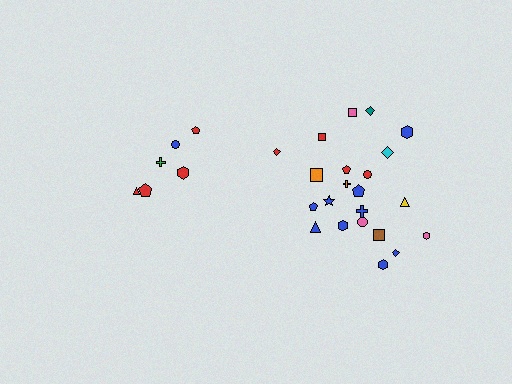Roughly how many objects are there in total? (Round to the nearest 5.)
Roughly 30 objects in total.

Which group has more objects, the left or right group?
The right group.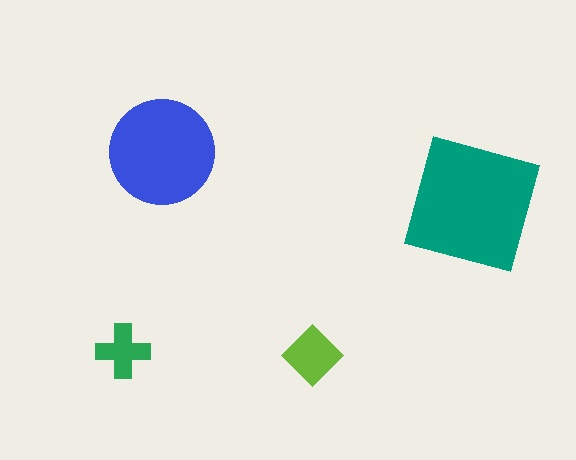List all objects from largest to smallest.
The teal square, the blue circle, the lime diamond, the green cross.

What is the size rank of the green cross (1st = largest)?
4th.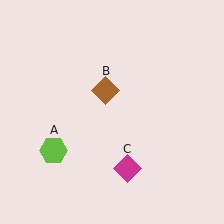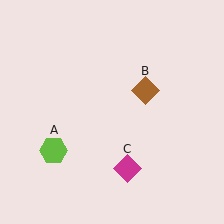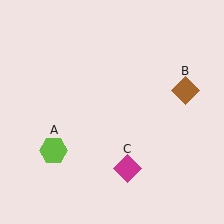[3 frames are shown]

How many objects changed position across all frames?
1 object changed position: brown diamond (object B).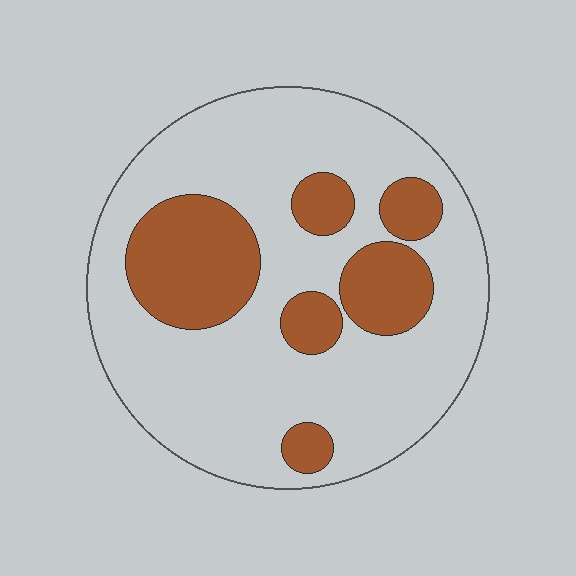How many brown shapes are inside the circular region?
6.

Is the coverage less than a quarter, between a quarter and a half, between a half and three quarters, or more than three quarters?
Between a quarter and a half.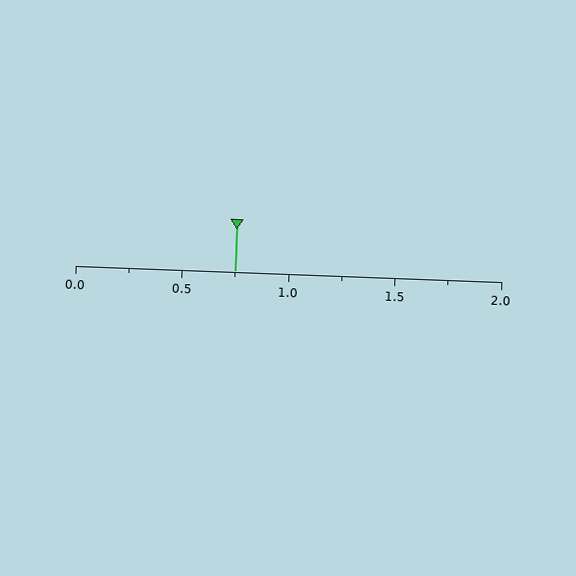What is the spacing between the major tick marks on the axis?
The major ticks are spaced 0.5 apart.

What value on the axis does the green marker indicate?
The marker indicates approximately 0.75.